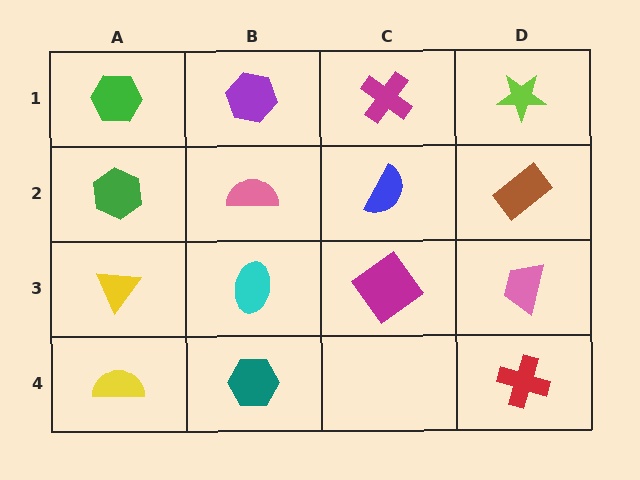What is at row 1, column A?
A green hexagon.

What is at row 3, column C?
A magenta diamond.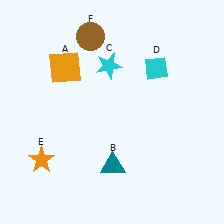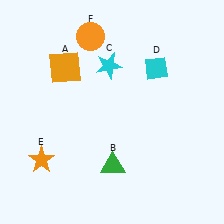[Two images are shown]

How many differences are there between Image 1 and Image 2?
There are 2 differences between the two images.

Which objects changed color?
B changed from teal to green. F changed from brown to orange.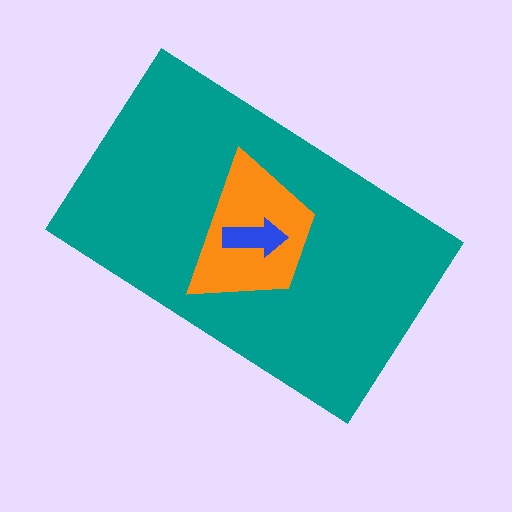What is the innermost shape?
The blue arrow.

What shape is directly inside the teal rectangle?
The orange trapezoid.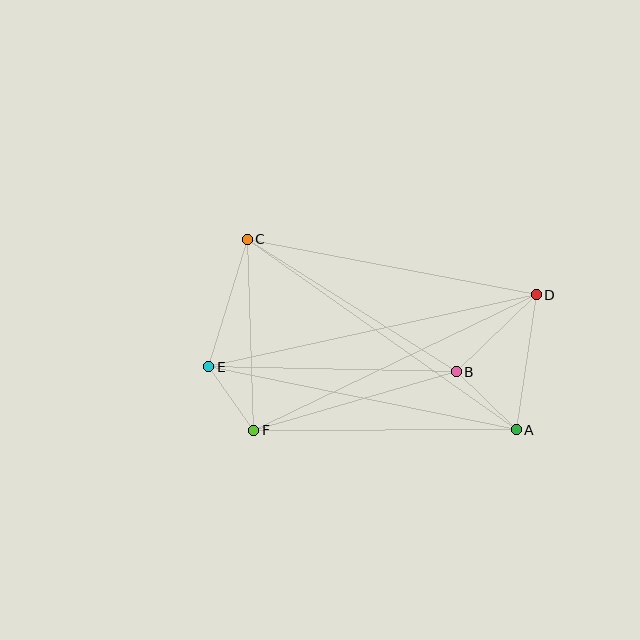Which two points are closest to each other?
Points E and F are closest to each other.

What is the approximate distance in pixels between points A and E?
The distance between A and E is approximately 314 pixels.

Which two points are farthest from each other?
Points D and E are farthest from each other.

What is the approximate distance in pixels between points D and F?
The distance between D and F is approximately 313 pixels.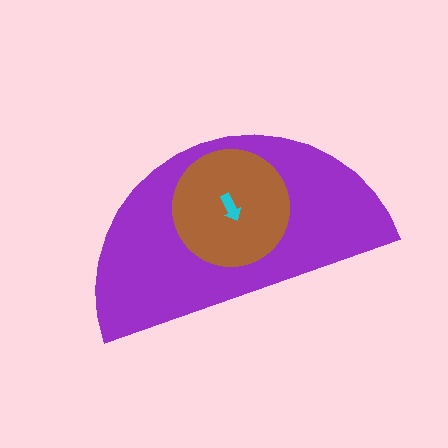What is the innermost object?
The cyan arrow.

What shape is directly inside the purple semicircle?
The brown circle.